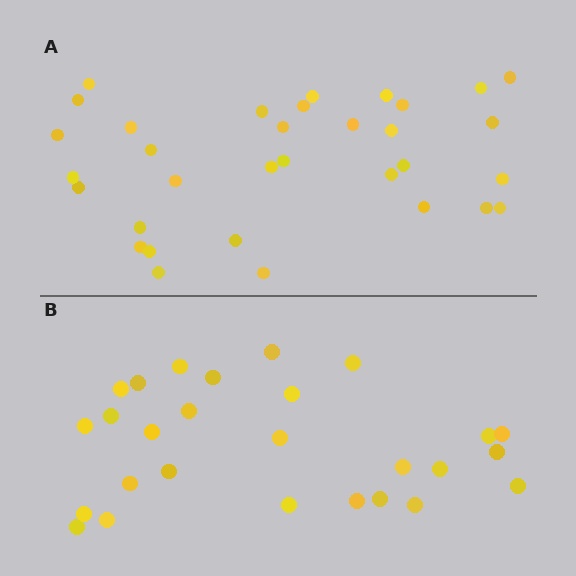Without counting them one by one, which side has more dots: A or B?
Region A (the top region) has more dots.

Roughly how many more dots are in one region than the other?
Region A has about 6 more dots than region B.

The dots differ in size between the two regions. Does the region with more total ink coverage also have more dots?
No. Region B has more total ink coverage because its dots are larger, but region A actually contains more individual dots. Total area can be misleading — the number of items is what matters here.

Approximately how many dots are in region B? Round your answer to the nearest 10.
About 30 dots. (The exact count is 27, which rounds to 30.)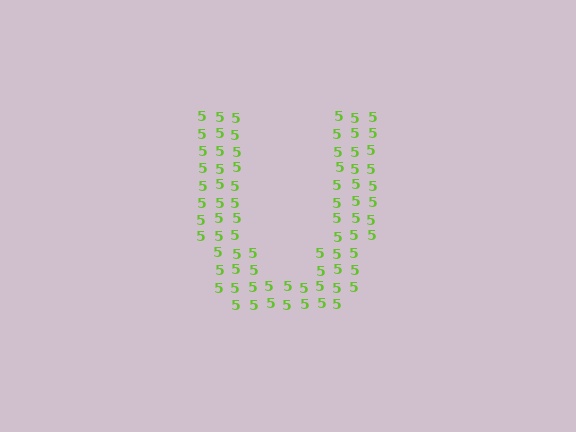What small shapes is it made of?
It is made of small digit 5's.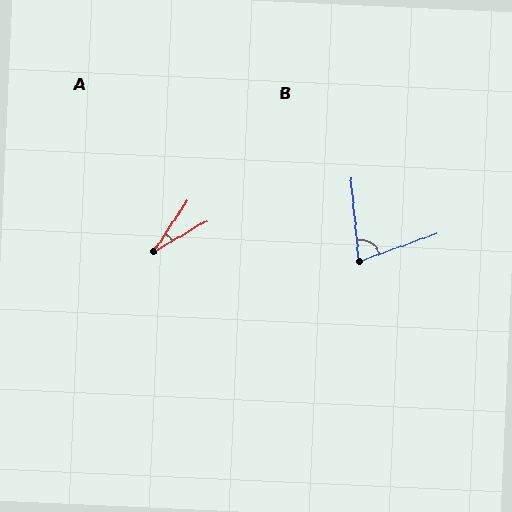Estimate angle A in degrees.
Approximately 26 degrees.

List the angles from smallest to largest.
A (26°), B (75°).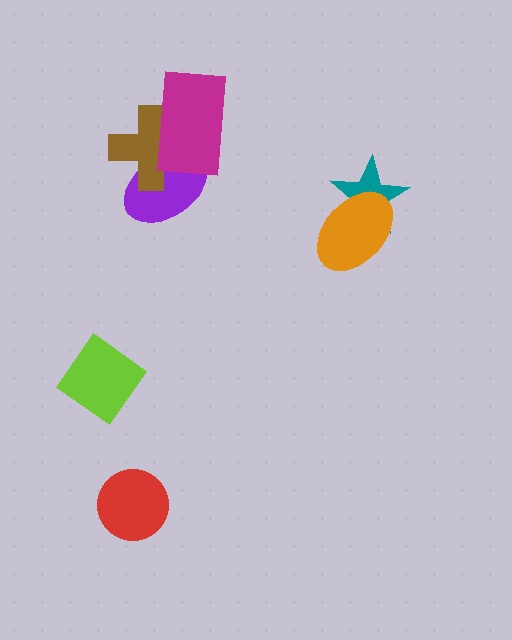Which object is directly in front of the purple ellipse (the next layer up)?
The brown cross is directly in front of the purple ellipse.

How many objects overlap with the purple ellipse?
2 objects overlap with the purple ellipse.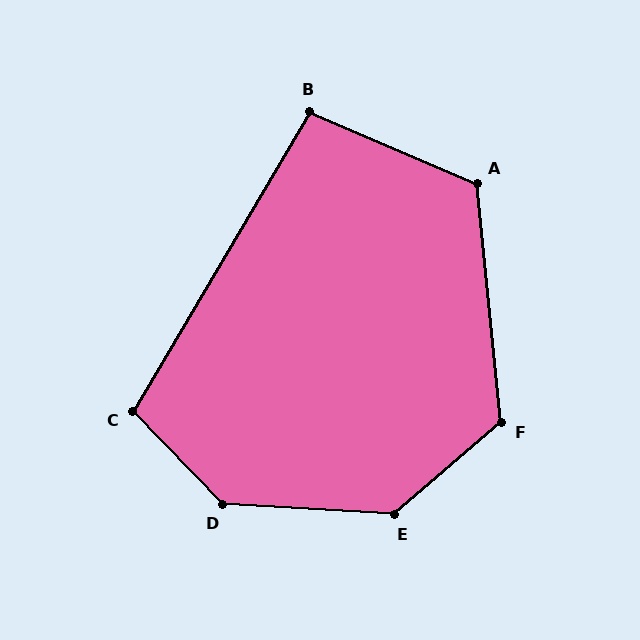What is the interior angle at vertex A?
Approximately 119 degrees (obtuse).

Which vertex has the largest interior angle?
D, at approximately 138 degrees.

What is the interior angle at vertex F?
Approximately 125 degrees (obtuse).